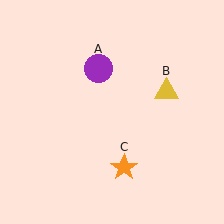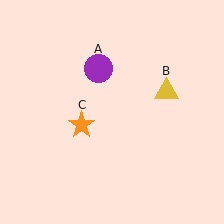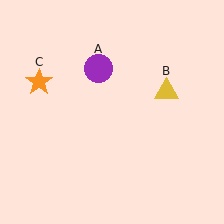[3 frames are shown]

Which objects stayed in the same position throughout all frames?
Purple circle (object A) and yellow triangle (object B) remained stationary.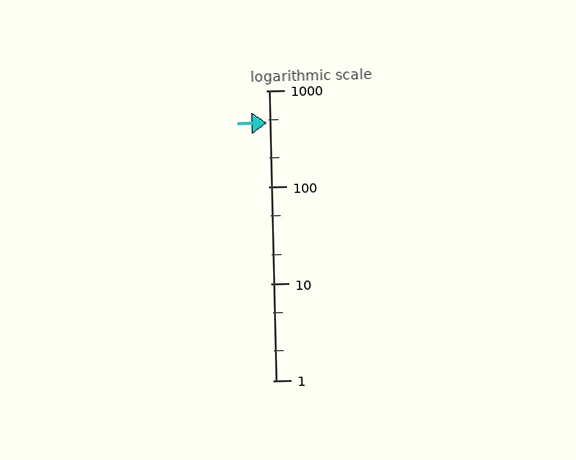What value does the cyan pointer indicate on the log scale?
The pointer indicates approximately 460.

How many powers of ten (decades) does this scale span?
The scale spans 3 decades, from 1 to 1000.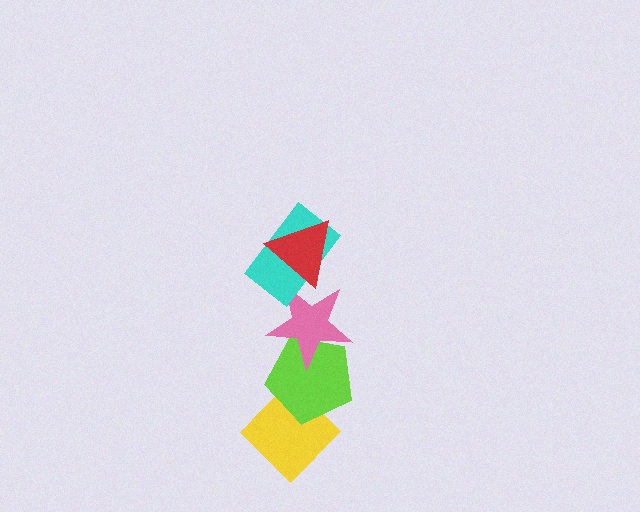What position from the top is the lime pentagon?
The lime pentagon is 4th from the top.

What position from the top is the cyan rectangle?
The cyan rectangle is 2nd from the top.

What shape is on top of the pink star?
The cyan rectangle is on top of the pink star.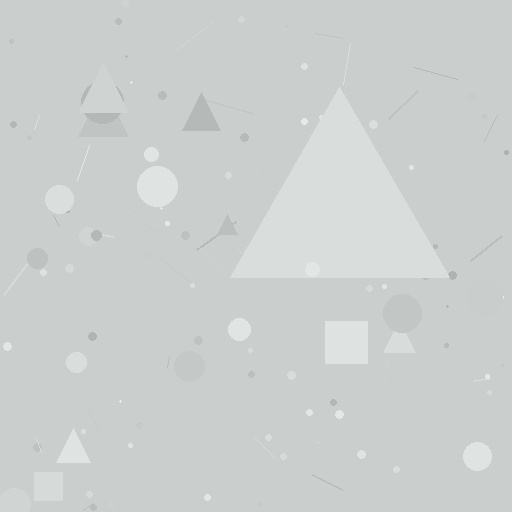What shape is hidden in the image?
A triangle is hidden in the image.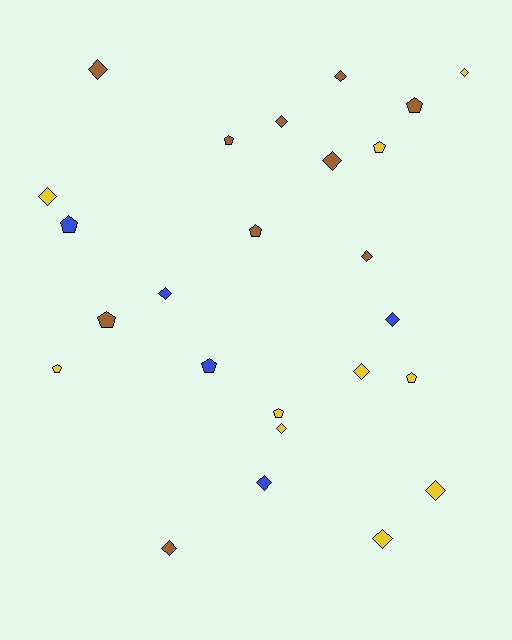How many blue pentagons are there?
There are 2 blue pentagons.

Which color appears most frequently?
Yellow, with 10 objects.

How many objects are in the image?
There are 25 objects.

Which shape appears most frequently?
Diamond, with 15 objects.